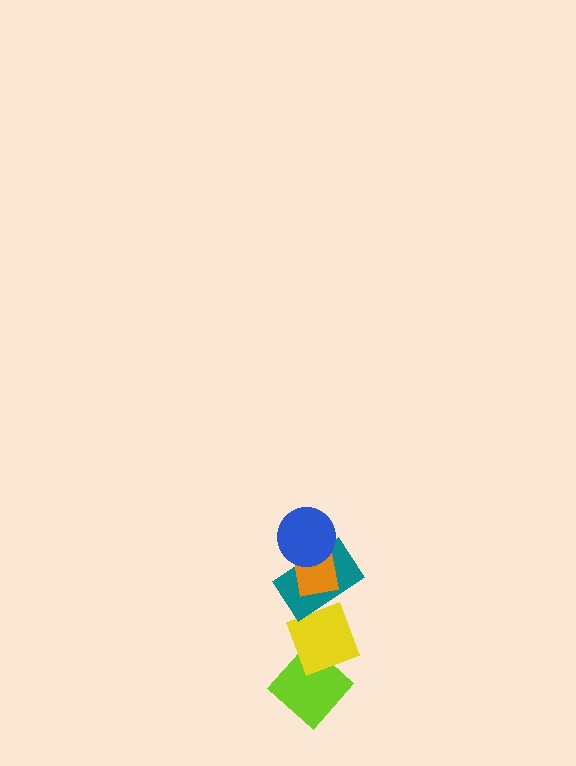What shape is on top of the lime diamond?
The yellow diamond is on top of the lime diamond.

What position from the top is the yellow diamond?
The yellow diamond is 4th from the top.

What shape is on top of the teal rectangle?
The orange rectangle is on top of the teal rectangle.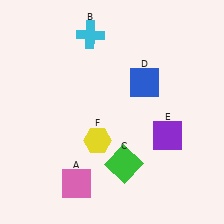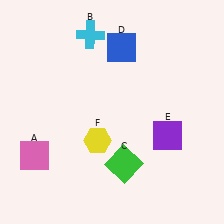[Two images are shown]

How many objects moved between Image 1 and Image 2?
2 objects moved between the two images.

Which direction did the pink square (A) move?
The pink square (A) moved left.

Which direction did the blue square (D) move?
The blue square (D) moved up.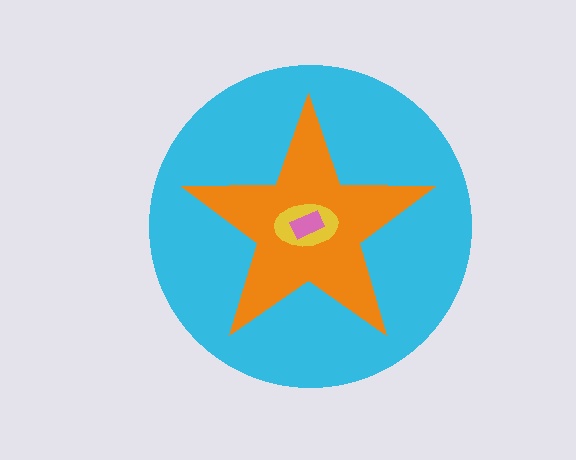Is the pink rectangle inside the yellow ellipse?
Yes.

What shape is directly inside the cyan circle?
The orange star.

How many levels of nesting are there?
4.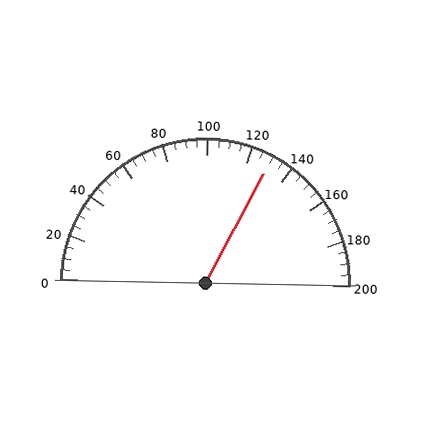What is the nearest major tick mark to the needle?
The nearest major tick mark is 120.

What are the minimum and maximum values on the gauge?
The gauge ranges from 0 to 200.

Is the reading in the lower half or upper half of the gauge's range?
The reading is in the upper half of the range (0 to 200).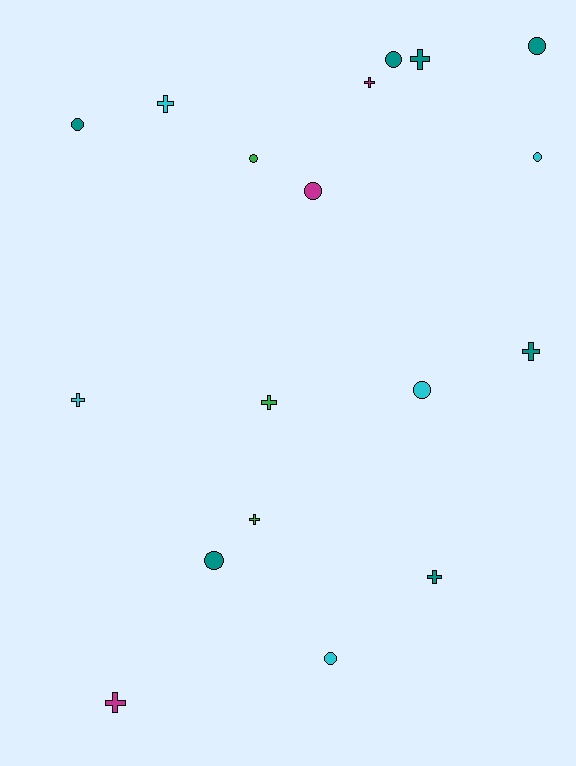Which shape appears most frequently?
Circle, with 9 objects.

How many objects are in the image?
There are 18 objects.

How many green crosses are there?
There are 2 green crosses.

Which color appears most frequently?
Teal, with 7 objects.